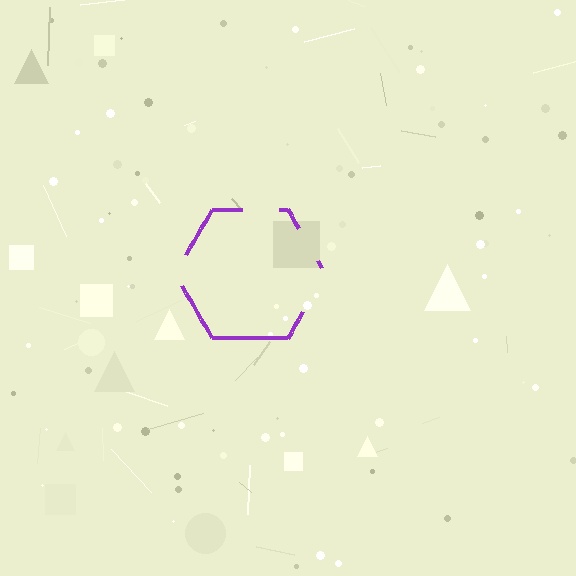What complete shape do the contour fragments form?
The contour fragments form a hexagon.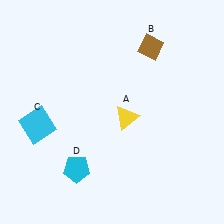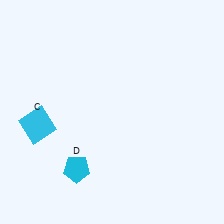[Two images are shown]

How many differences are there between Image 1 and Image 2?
There are 2 differences between the two images.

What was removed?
The brown diamond (B), the yellow triangle (A) were removed in Image 2.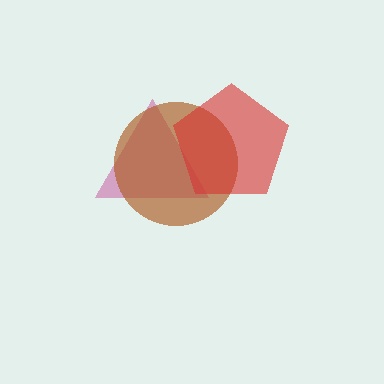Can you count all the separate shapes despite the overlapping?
Yes, there are 3 separate shapes.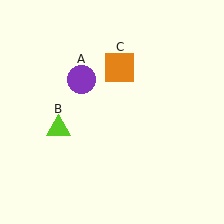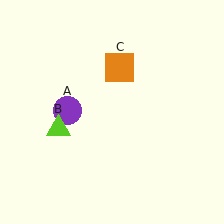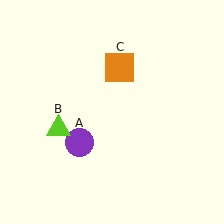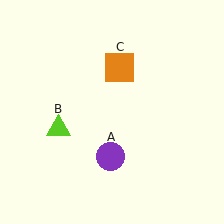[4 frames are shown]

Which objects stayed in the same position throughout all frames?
Lime triangle (object B) and orange square (object C) remained stationary.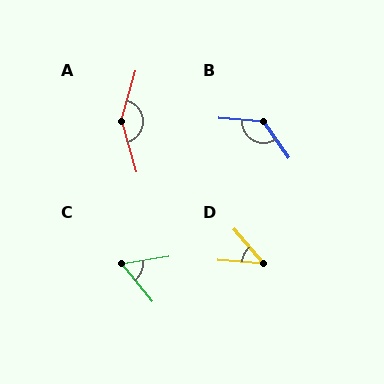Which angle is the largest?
A, at approximately 148 degrees.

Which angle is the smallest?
D, at approximately 45 degrees.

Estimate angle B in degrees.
Approximately 129 degrees.